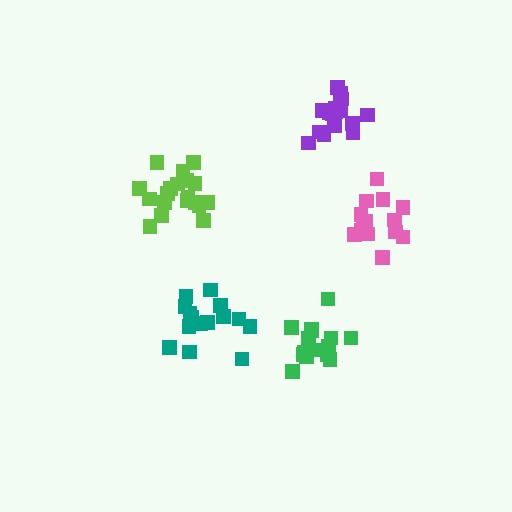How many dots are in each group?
Group 1: 15 dots, Group 2: 15 dots, Group 3: 19 dots, Group 4: 16 dots, Group 5: 17 dots (82 total).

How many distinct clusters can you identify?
There are 5 distinct clusters.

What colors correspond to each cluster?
The clusters are colored: green, teal, lime, pink, purple.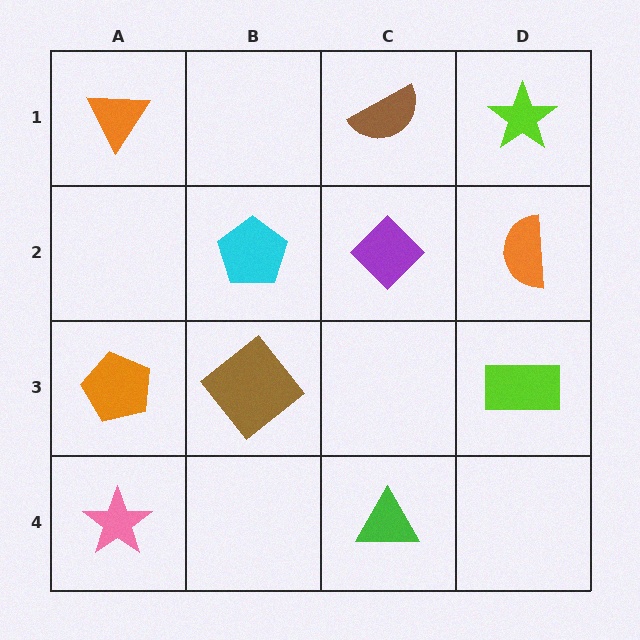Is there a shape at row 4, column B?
No, that cell is empty.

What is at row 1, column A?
An orange triangle.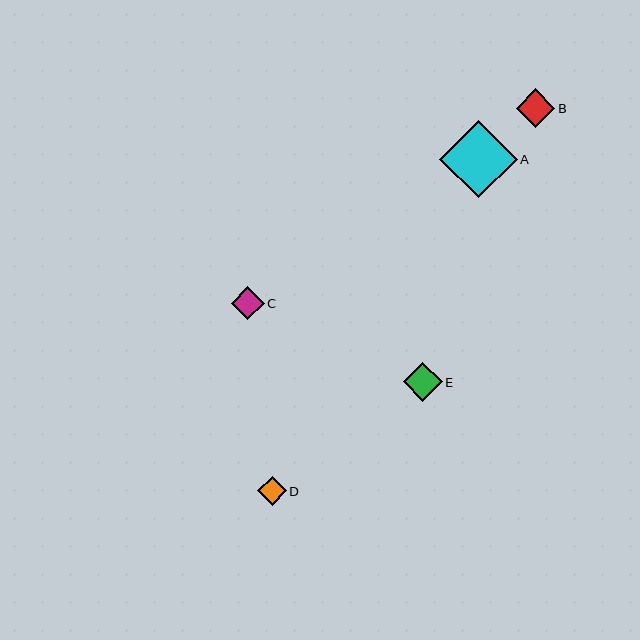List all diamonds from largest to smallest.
From largest to smallest: A, E, B, C, D.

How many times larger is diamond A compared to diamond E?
Diamond A is approximately 2.0 times the size of diamond E.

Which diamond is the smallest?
Diamond D is the smallest with a size of approximately 28 pixels.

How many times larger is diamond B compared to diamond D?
Diamond B is approximately 1.3 times the size of diamond D.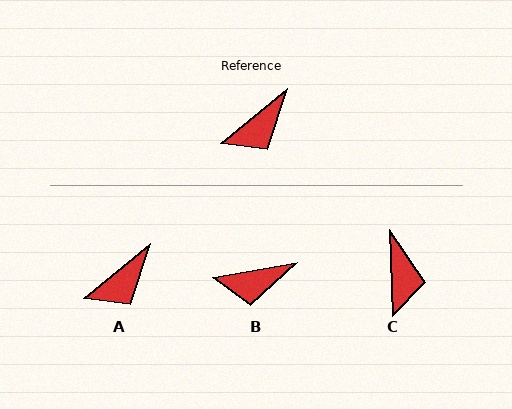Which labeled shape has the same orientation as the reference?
A.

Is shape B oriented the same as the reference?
No, it is off by about 29 degrees.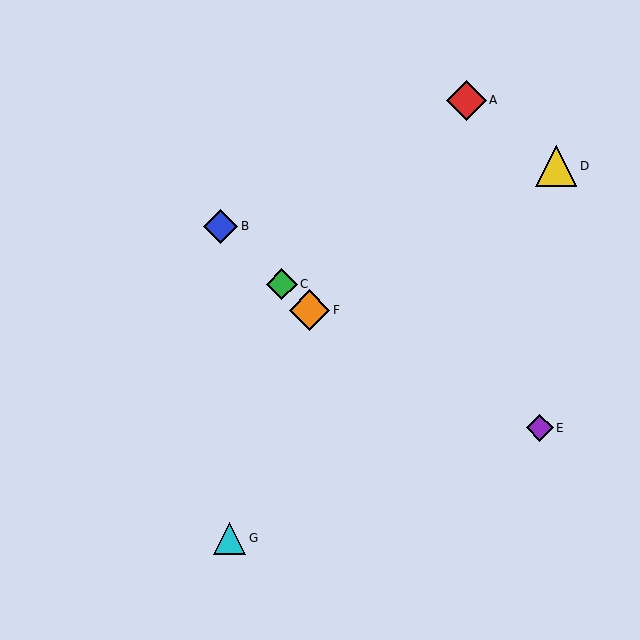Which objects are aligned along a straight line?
Objects B, C, F are aligned along a straight line.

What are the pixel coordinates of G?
Object G is at (230, 538).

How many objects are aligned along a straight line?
3 objects (B, C, F) are aligned along a straight line.